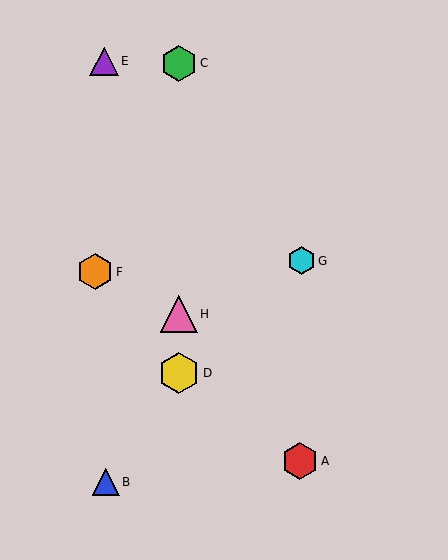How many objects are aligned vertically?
3 objects (C, D, H) are aligned vertically.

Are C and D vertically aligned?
Yes, both are at x≈179.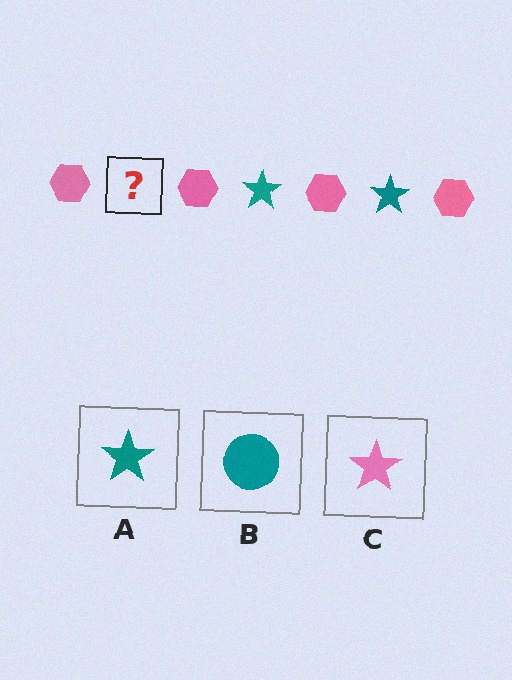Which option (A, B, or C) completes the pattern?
A.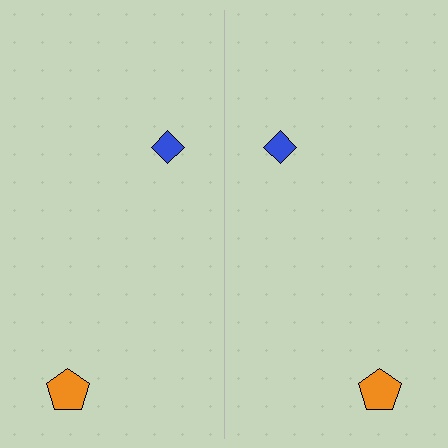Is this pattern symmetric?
Yes, this pattern has bilateral (reflection) symmetry.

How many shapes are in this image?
There are 4 shapes in this image.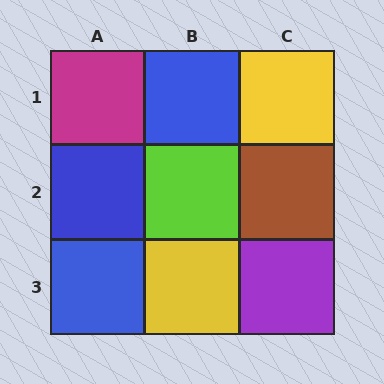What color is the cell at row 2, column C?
Brown.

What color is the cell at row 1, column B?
Blue.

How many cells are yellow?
2 cells are yellow.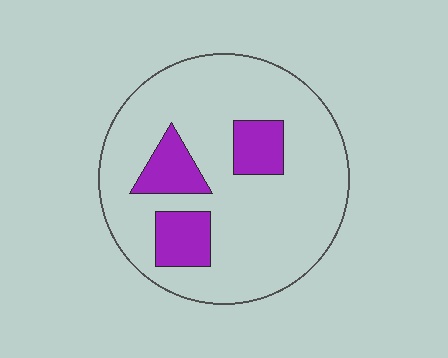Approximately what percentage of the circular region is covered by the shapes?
Approximately 20%.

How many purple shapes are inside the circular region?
3.